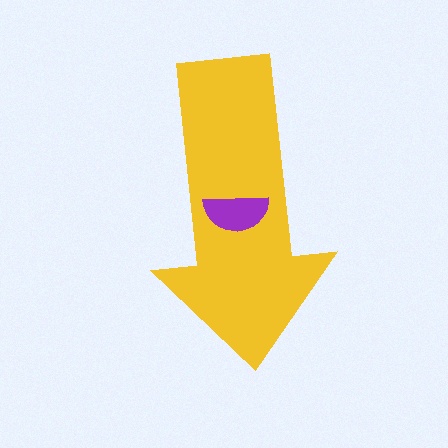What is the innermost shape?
The purple semicircle.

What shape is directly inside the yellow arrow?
The purple semicircle.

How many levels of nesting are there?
2.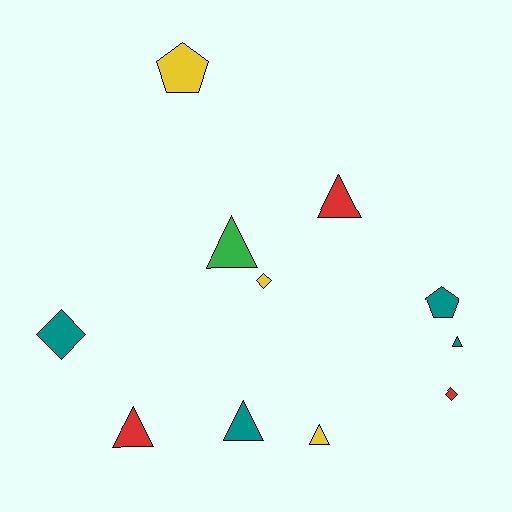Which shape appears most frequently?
Triangle, with 6 objects.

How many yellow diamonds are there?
There is 1 yellow diamond.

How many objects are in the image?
There are 11 objects.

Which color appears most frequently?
Teal, with 4 objects.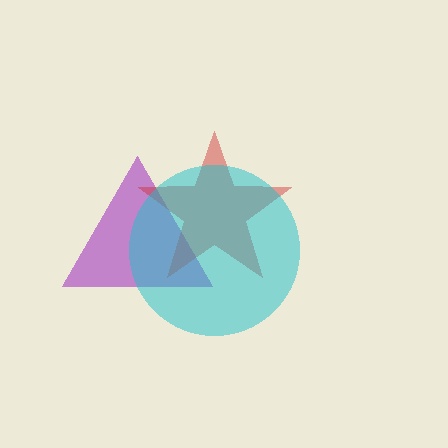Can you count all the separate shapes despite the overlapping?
Yes, there are 3 separate shapes.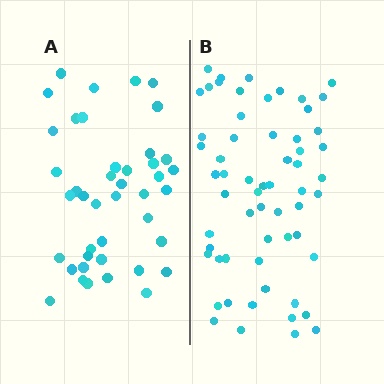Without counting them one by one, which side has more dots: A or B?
Region B (the right region) has more dots.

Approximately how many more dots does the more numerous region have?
Region B has approximately 20 more dots than region A.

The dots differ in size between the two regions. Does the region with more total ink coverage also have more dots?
No. Region A has more total ink coverage because its dots are larger, but region B actually contains more individual dots. Total area can be misleading — the number of items is what matters here.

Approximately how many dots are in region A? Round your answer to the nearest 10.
About 40 dots. (The exact count is 42, which rounds to 40.)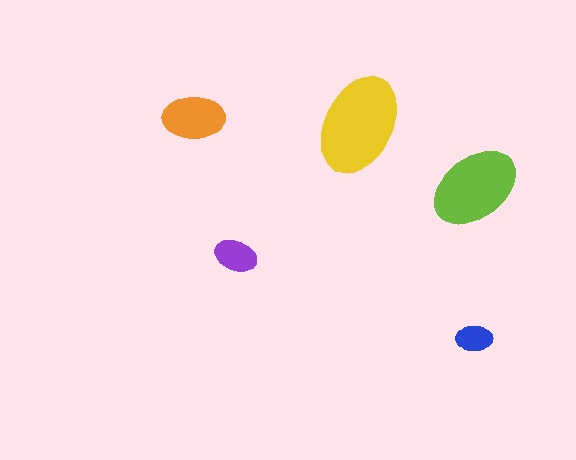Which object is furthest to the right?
The lime ellipse is rightmost.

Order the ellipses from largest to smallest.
the yellow one, the lime one, the orange one, the purple one, the blue one.